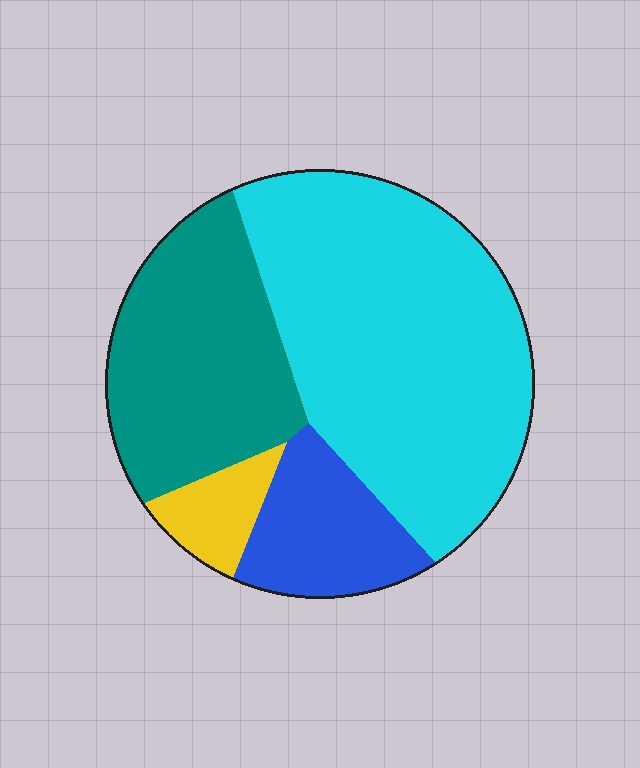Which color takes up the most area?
Cyan, at roughly 50%.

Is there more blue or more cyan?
Cyan.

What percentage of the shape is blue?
Blue covers around 15% of the shape.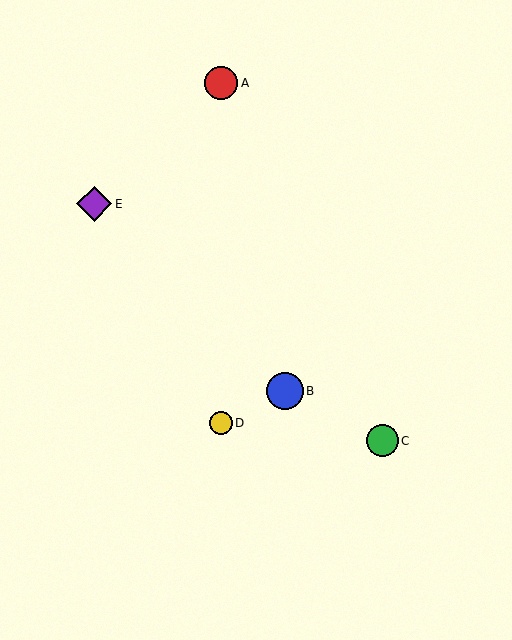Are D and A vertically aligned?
Yes, both are at x≈221.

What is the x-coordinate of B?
Object B is at x≈285.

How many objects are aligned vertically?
2 objects (A, D) are aligned vertically.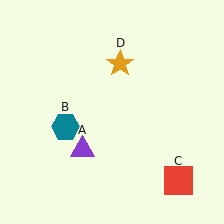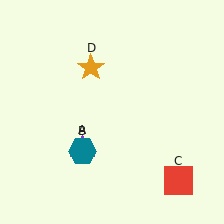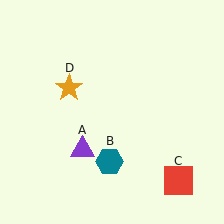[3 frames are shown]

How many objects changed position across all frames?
2 objects changed position: teal hexagon (object B), orange star (object D).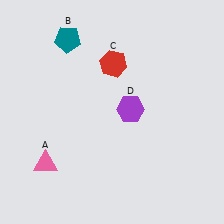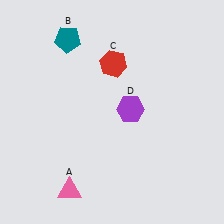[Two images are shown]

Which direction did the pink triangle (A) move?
The pink triangle (A) moved down.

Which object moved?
The pink triangle (A) moved down.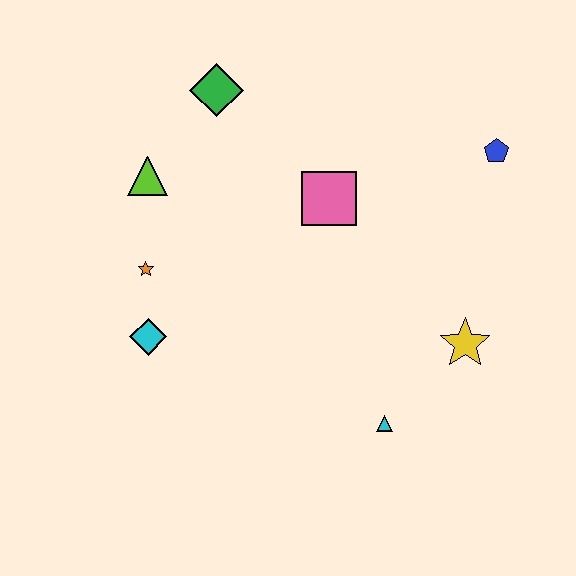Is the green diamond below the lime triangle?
No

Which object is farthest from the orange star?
The blue pentagon is farthest from the orange star.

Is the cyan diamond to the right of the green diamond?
No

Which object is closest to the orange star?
The cyan diamond is closest to the orange star.